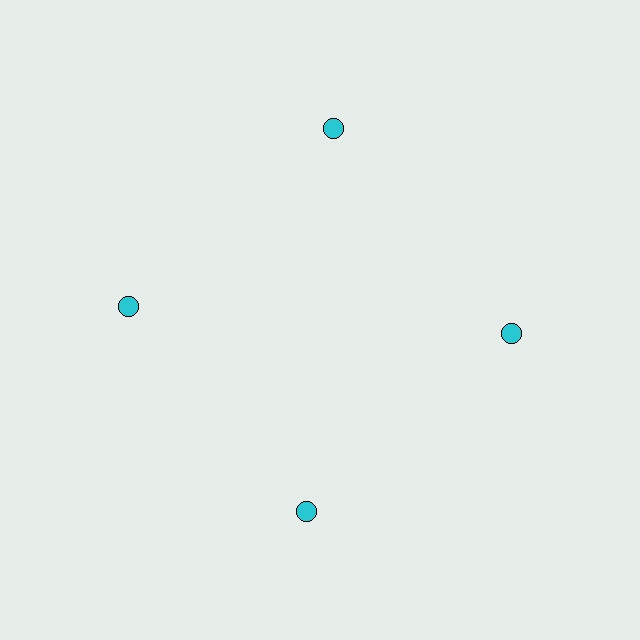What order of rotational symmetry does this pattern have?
This pattern has 4-fold rotational symmetry.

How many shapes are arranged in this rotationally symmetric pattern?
There are 4 shapes, arranged in 4 groups of 1.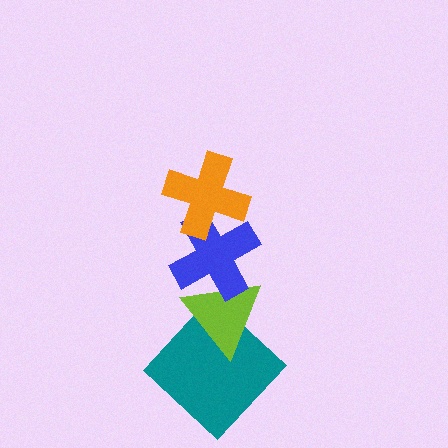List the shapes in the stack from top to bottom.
From top to bottom: the orange cross, the blue cross, the lime triangle, the teal diamond.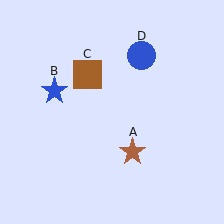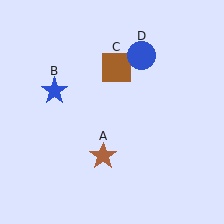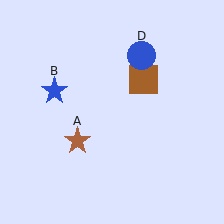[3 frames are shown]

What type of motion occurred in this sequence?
The brown star (object A), brown square (object C) rotated clockwise around the center of the scene.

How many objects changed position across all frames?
2 objects changed position: brown star (object A), brown square (object C).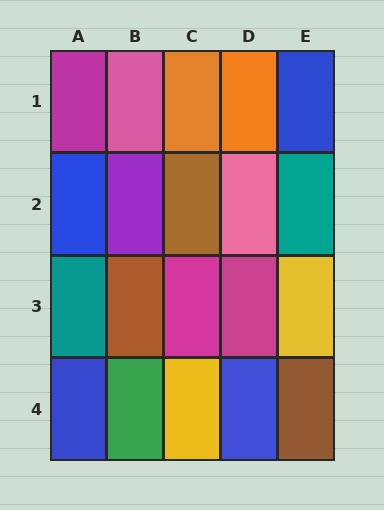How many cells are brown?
3 cells are brown.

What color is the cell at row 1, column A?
Magenta.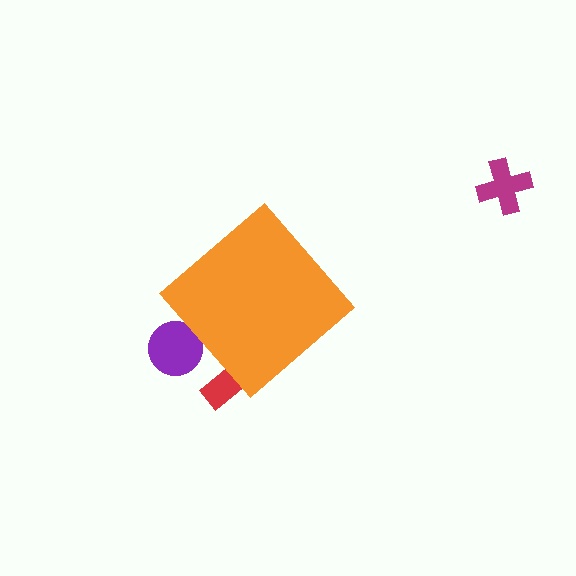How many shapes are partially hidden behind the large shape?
2 shapes are partially hidden.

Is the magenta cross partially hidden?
No, the magenta cross is fully visible.